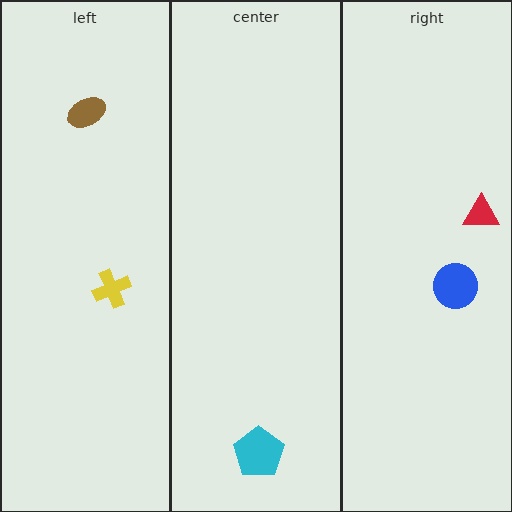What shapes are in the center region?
The cyan pentagon.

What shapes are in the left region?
The brown ellipse, the yellow cross.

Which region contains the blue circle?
The right region.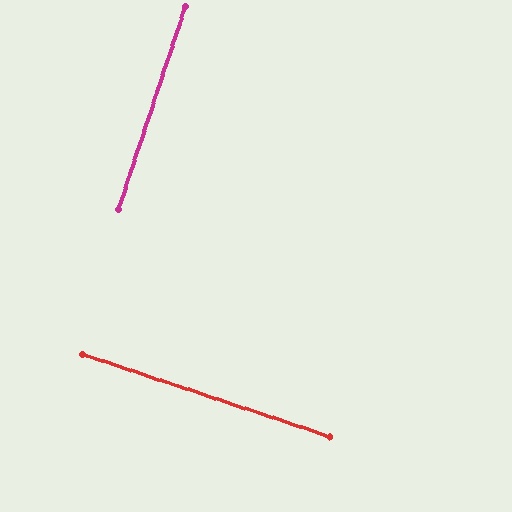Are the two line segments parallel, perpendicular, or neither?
Perpendicular — they meet at approximately 90°.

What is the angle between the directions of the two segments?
Approximately 90 degrees.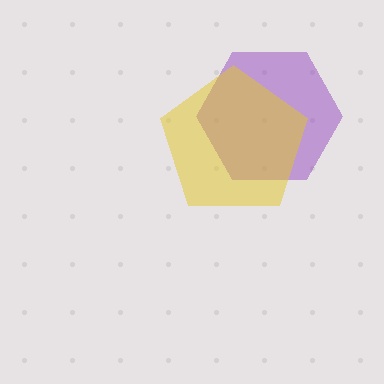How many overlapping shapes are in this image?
There are 2 overlapping shapes in the image.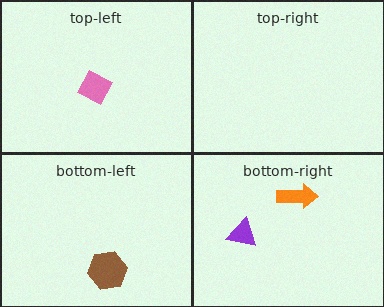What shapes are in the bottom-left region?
The brown hexagon.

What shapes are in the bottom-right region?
The purple triangle, the orange arrow.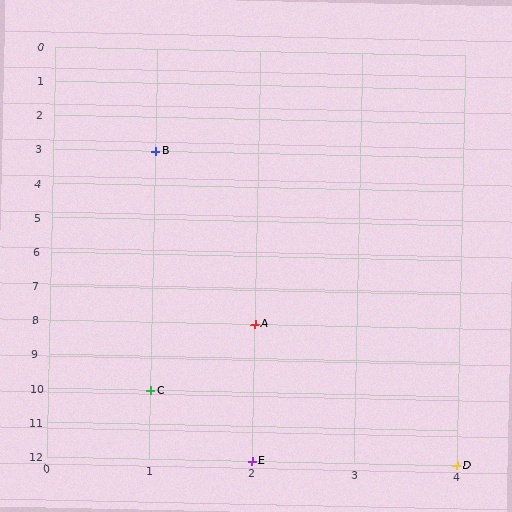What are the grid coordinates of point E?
Point E is at grid coordinates (2, 12).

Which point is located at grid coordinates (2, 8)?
Point A is at (2, 8).